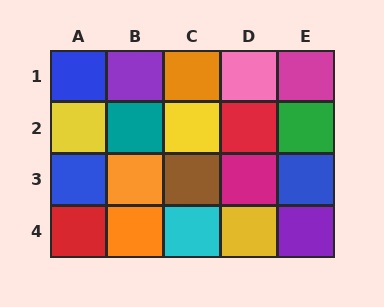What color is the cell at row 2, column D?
Red.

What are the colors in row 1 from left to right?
Blue, purple, orange, pink, magenta.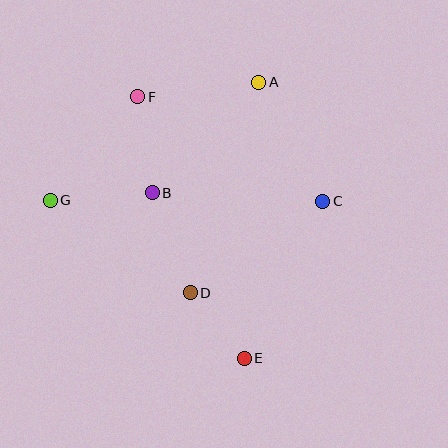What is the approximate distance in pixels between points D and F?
The distance between D and F is approximately 203 pixels.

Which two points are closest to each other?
Points D and E are closest to each other.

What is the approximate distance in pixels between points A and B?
The distance between A and B is approximately 154 pixels.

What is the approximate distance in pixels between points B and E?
The distance between B and E is approximately 189 pixels.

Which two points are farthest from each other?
Points E and F are farthest from each other.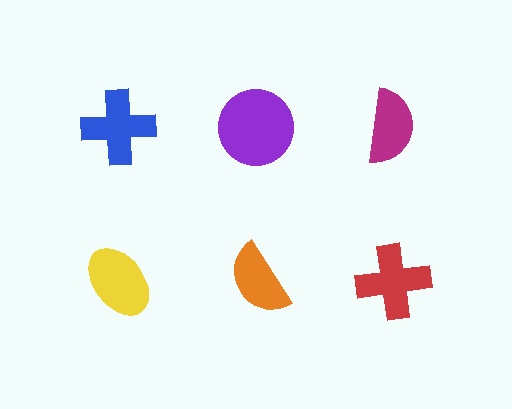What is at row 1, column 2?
A purple circle.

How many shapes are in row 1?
3 shapes.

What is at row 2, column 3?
A red cross.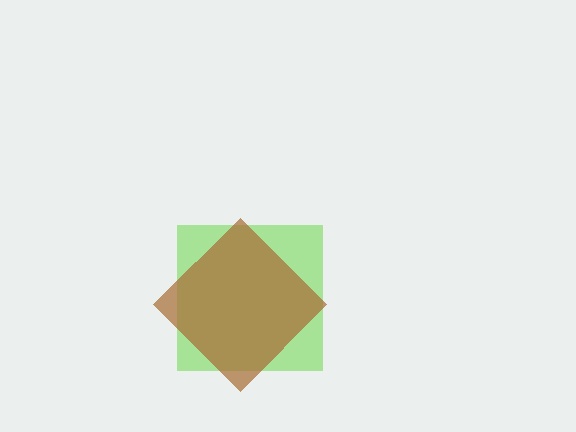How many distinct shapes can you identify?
There are 2 distinct shapes: a lime square, a brown diamond.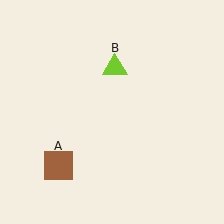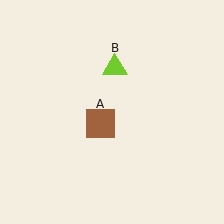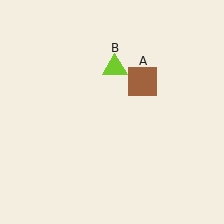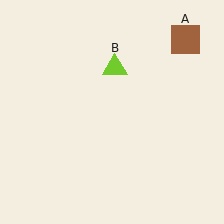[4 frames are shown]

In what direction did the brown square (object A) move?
The brown square (object A) moved up and to the right.